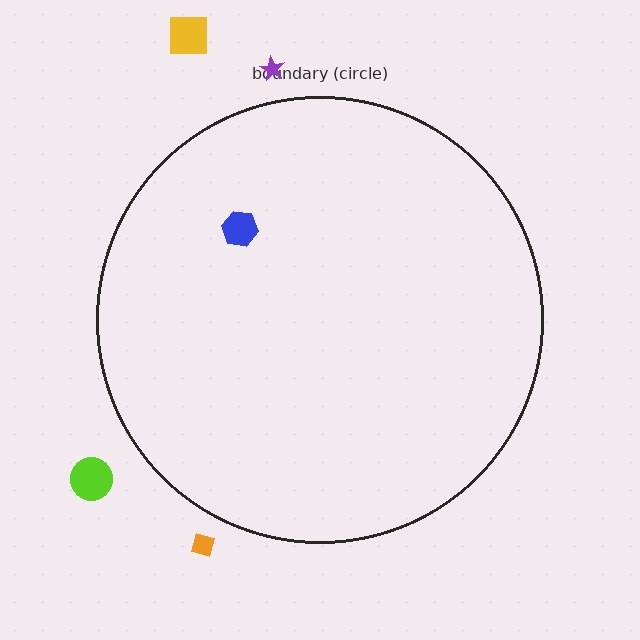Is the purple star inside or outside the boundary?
Outside.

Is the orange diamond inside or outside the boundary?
Outside.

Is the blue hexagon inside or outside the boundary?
Inside.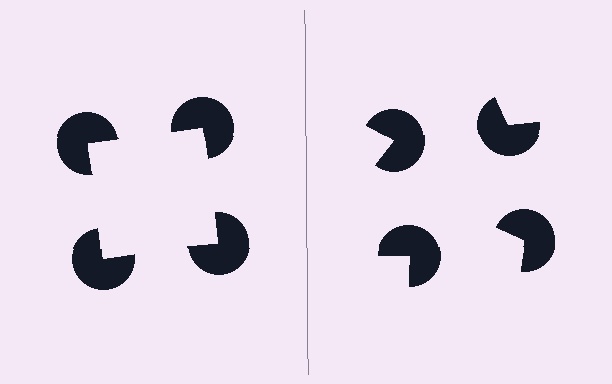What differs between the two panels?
The pac-man discs are positioned identically on both sides; only the wedge orientations differ. On the left they align to a square; on the right they are misaligned.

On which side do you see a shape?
An illusory square appears on the left side. On the right side the wedge cuts are rotated, so no coherent shape forms.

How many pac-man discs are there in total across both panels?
8 — 4 on each side.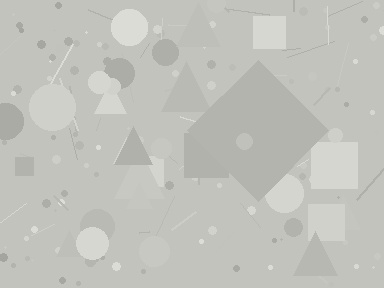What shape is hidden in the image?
A diamond is hidden in the image.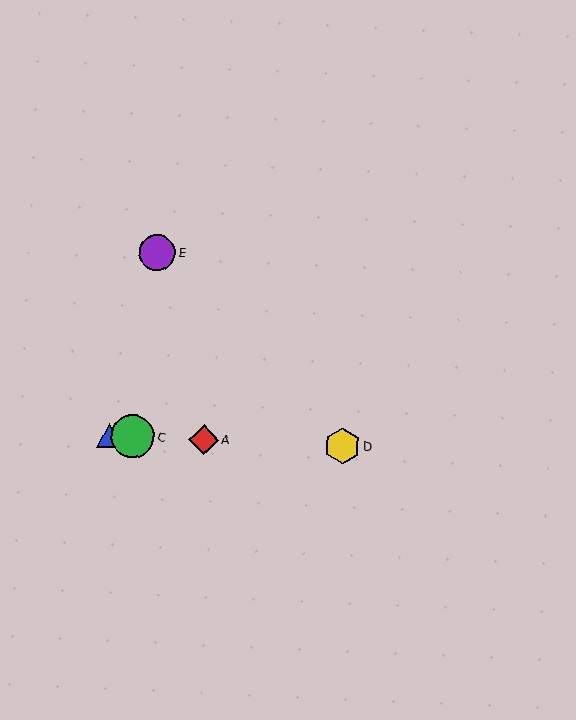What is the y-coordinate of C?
Object C is at y≈436.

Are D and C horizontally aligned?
Yes, both are at y≈446.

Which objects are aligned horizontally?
Objects A, B, C, D are aligned horizontally.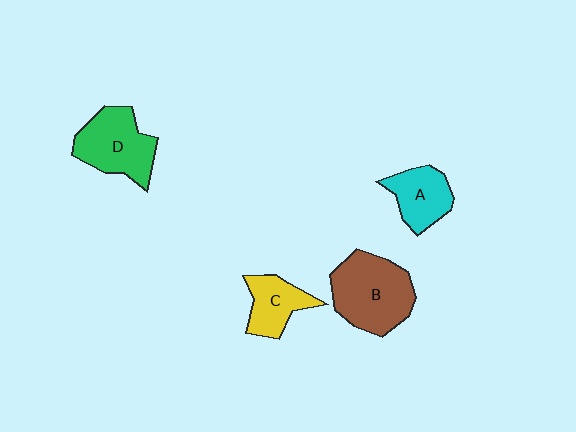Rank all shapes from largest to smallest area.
From largest to smallest: B (brown), D (green), A (cyan), C (yellow).